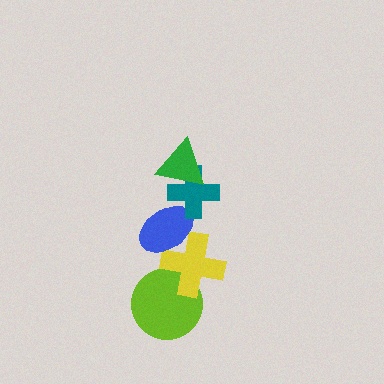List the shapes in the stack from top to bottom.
From top to bottom: the green triangle, the teal cross, the blue ellipse, the yellow cross, the lime circle.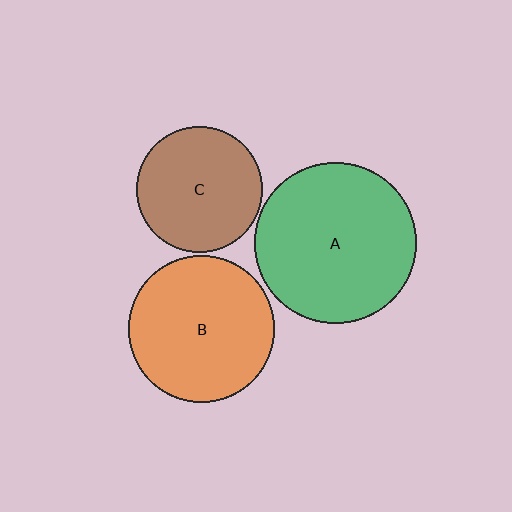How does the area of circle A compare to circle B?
Approximately 1.2 times.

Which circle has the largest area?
Circle A (green).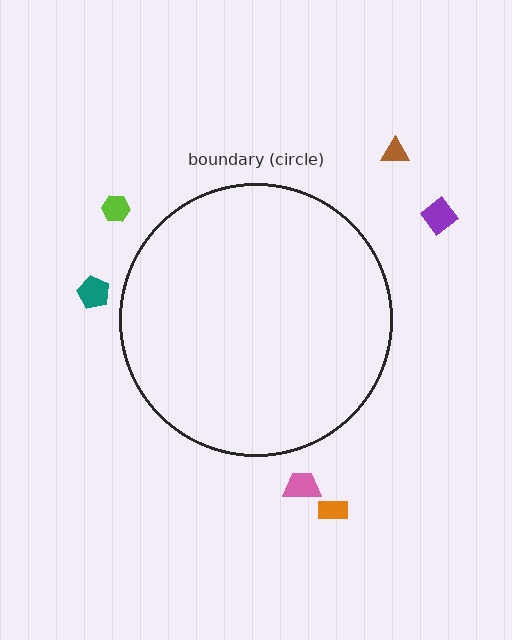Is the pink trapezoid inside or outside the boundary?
Outside.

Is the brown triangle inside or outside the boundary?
Outside.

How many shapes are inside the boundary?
0 inside, 6 outside.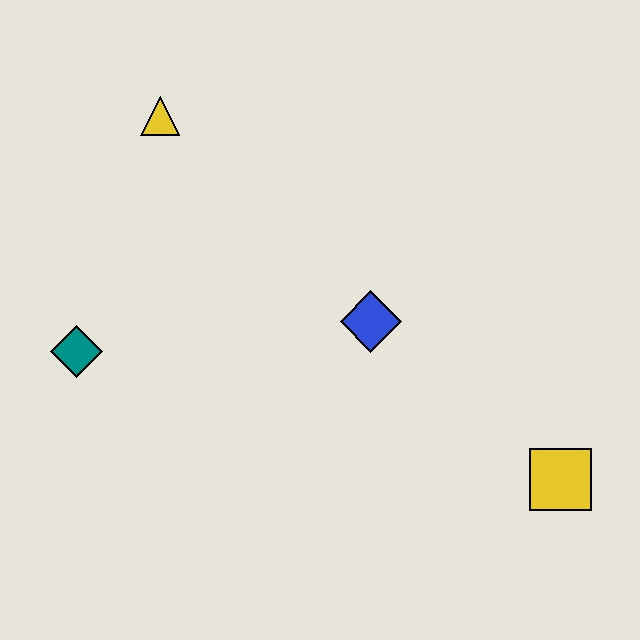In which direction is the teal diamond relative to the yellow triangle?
The teal diamond is below the yellow triangle.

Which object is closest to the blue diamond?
The yellow square is closest to the blue diamond.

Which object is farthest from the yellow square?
The yellow triangle is farthest from the yellow square.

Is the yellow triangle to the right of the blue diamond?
No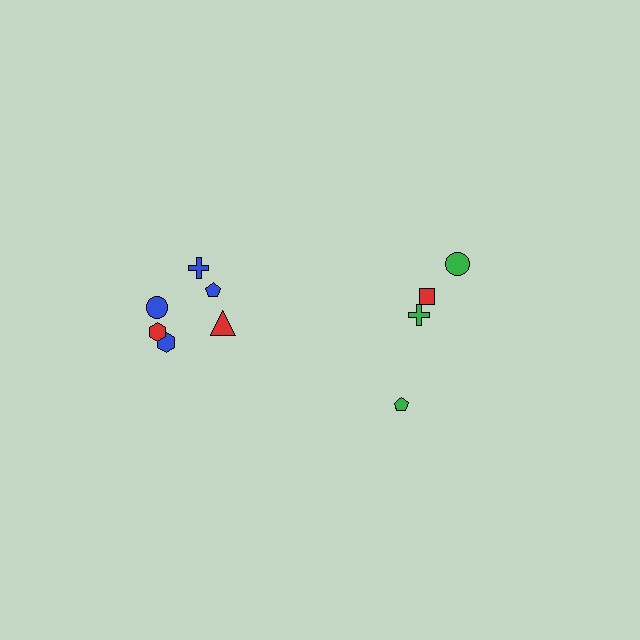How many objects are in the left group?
There are 6 objects.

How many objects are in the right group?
There are 4 objects.